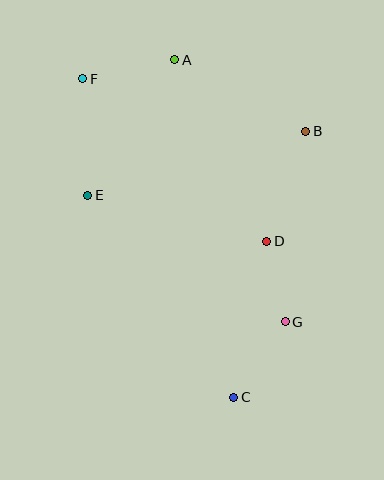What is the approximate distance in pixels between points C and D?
The distance between C and D is approximately 159 pixels.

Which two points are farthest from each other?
Points C and F are farthest from each other.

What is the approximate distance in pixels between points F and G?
The distance between F and G is approximately 316 pixels.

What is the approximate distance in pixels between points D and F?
The distance between D and F is approximately 245 pixels.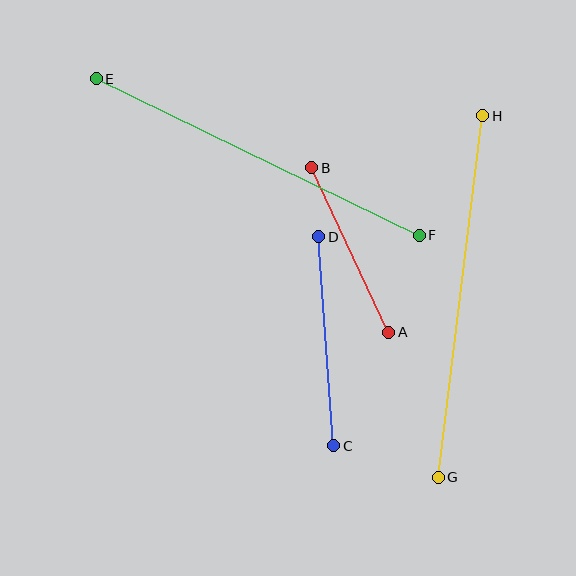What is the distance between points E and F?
The distance is approximately 359 pixels.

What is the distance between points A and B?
The distance is approximately 182 pixels.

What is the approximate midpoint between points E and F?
The midpoint is at approximately (258, 157) pixels.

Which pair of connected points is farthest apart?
Points G and H are farthest apart.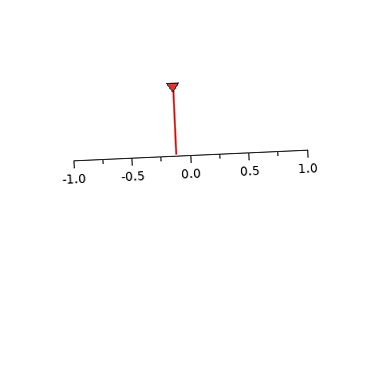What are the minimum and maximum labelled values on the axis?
The axis runs from -1.0 to 1.0.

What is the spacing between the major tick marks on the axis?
The major ticks are spaced 0.5 apart.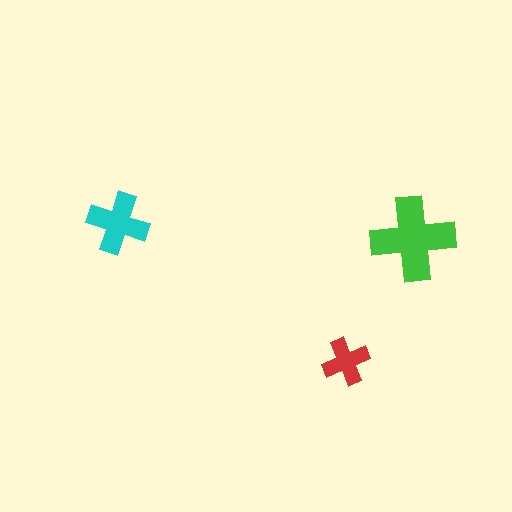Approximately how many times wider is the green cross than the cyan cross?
About 1.5 times wider.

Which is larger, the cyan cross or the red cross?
The cyan one.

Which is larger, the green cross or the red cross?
The green one.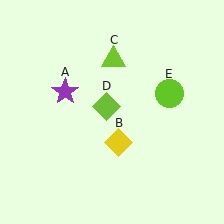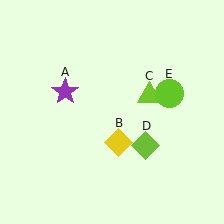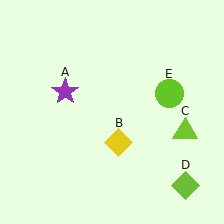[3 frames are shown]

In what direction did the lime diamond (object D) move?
The lime diamond (object D) moved down and to the right.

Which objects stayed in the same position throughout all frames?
Purple star (object A) and yellow diamond (object B) and lime circle (object E) remained stationary.